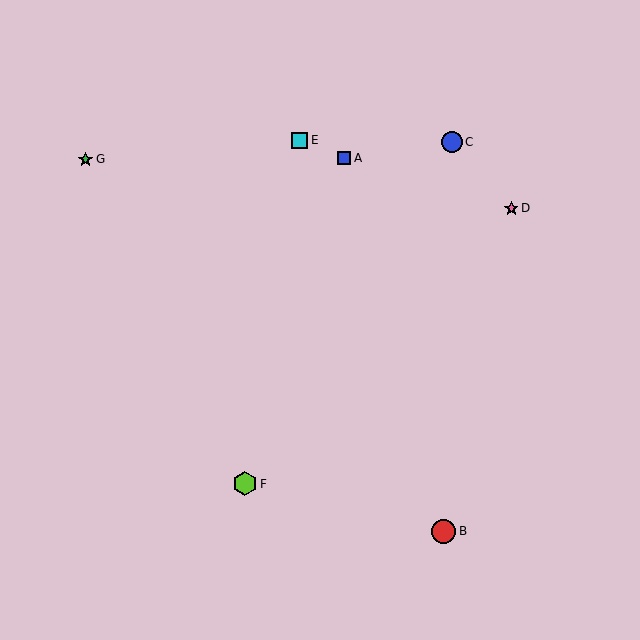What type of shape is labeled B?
Shape B is a red circle.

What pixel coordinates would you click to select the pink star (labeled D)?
Click at (511, 208) to select the pink star D.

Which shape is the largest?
The lime hexagon (labeled F) is the largest.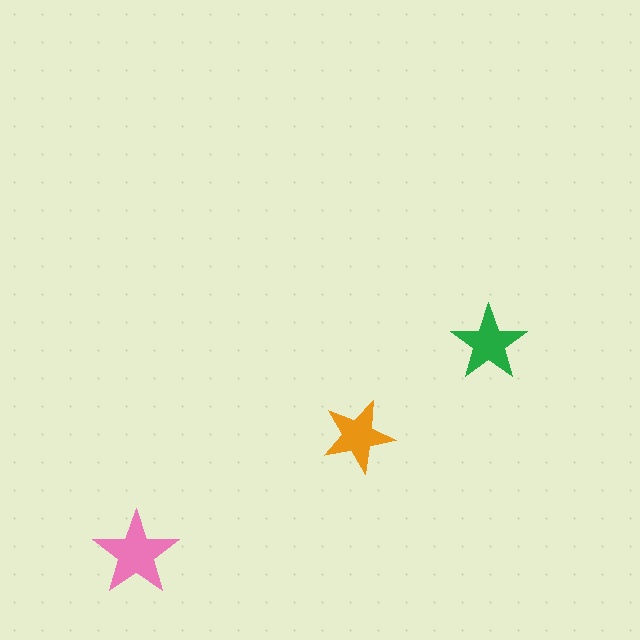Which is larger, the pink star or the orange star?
The pink one.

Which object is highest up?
The green star is topmost.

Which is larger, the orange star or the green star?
The green one.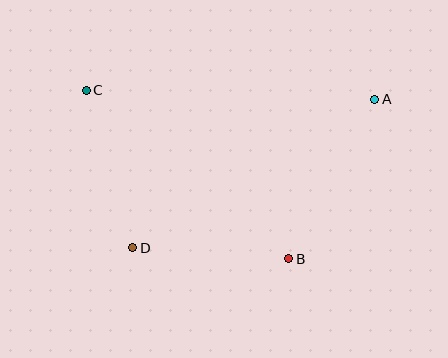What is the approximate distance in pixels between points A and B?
The distance between A and B is approximately 182 pixels.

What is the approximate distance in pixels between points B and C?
The distance between B and C is approximately 264 pixels.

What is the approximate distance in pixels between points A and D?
The distance between A and D is approximately 284 pixels.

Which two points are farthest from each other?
Points A and C are farthest from each other.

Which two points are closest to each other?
Points B and D are closest to each other.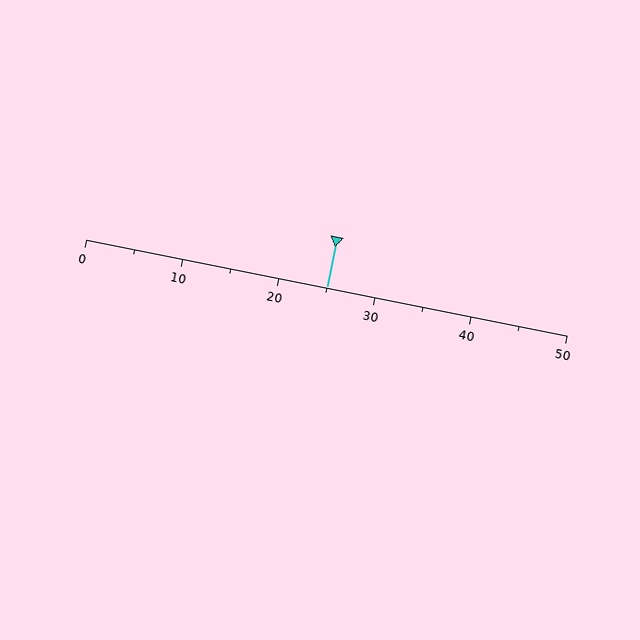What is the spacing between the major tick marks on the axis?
The major ticks are spaced 10 apart.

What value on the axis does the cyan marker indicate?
The marker indicates approximately 25.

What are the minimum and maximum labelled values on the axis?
The axis runs from 0 to 50.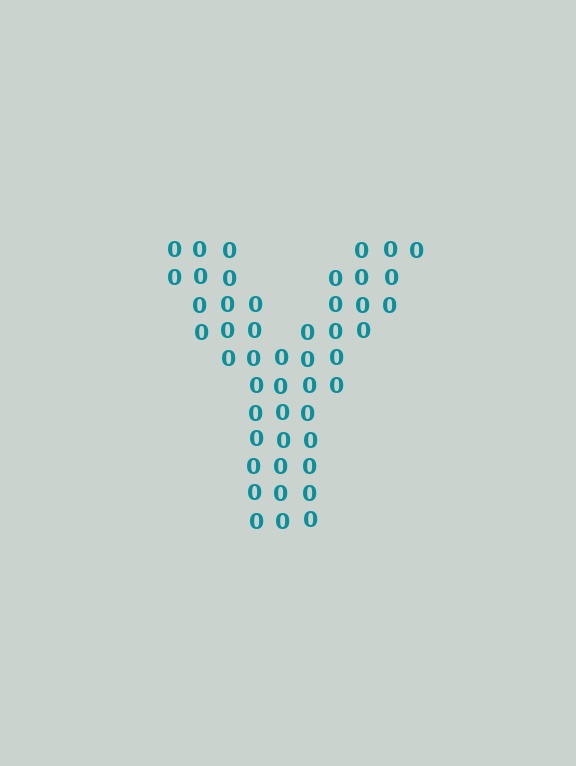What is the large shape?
The large shape is the letter Y.